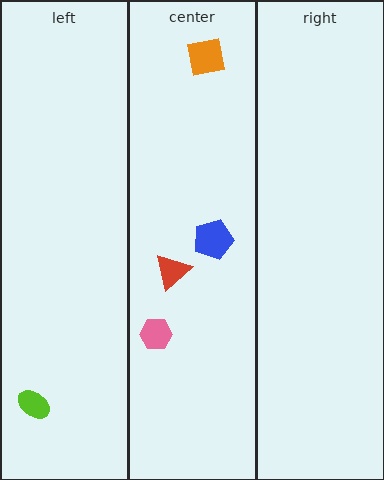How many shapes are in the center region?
4.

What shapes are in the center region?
The red triangle, the blue pentagon, the orange square, the pink hexagon.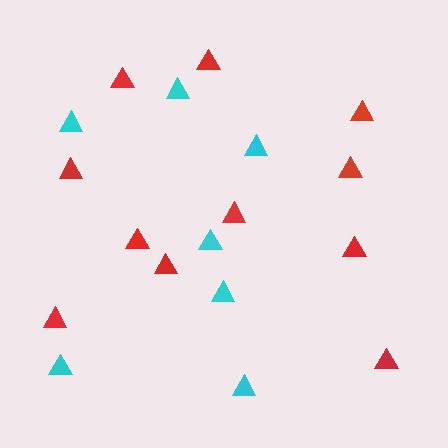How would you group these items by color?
There are 2 groups: one group of red triangles (11) and one group of cyan triangles (7).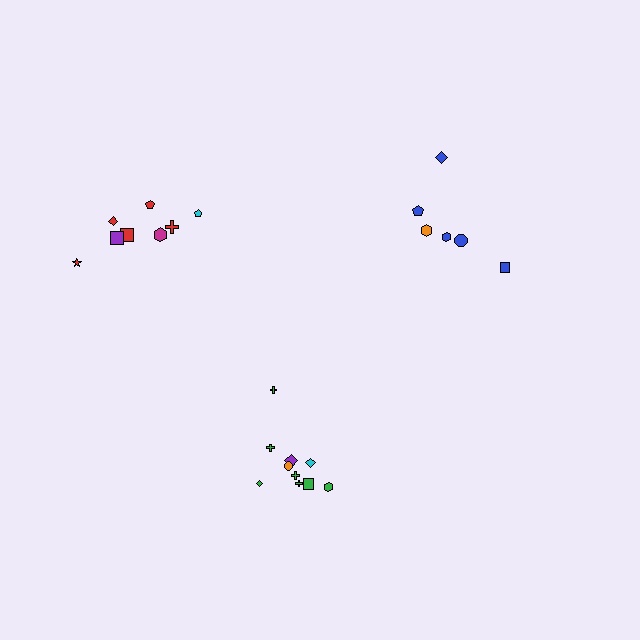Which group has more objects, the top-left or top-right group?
The top-left group.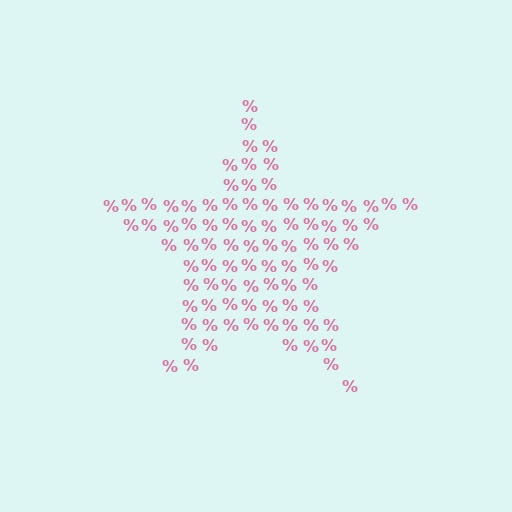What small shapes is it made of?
It is made of small percent signs.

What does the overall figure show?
The overall figure shows a star.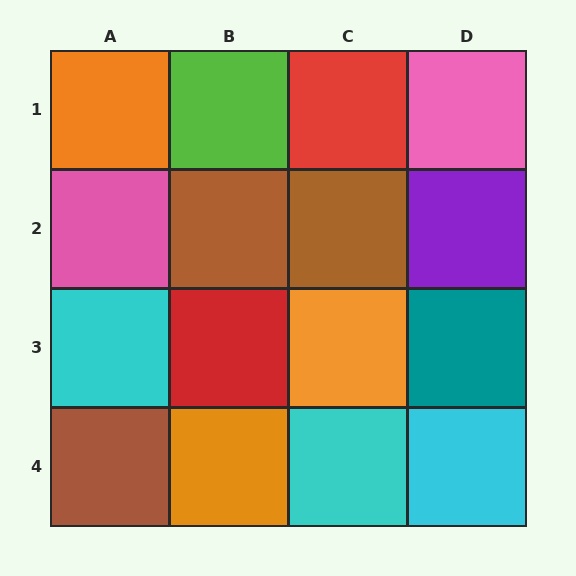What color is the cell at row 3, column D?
Teal.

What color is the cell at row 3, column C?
Orange.